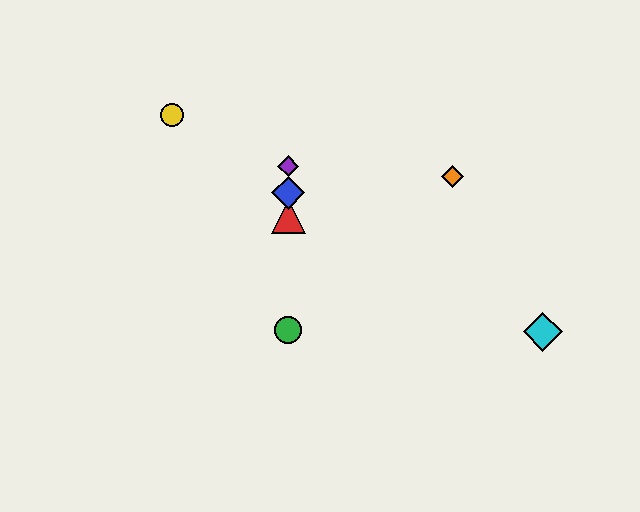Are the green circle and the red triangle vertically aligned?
Yes, both are at x≈288.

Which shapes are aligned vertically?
The red triangle, the blue diamond, the green circle, the purple diamond are aligned vertically.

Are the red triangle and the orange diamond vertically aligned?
No, the red triangle is at x≈288 and the orange diamond is at x≈452.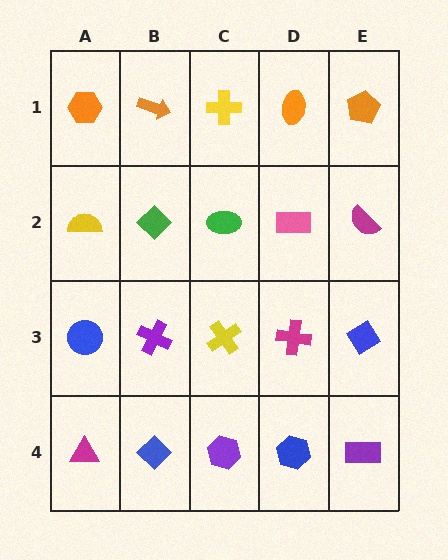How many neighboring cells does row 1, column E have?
2.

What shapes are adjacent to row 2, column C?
A yellow cross (row 1, column C), a yellow cross (row 3, column C), a green diamond (row 2, column B), a pink rectangle (row 2, column D).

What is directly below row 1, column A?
A yellow semicircle.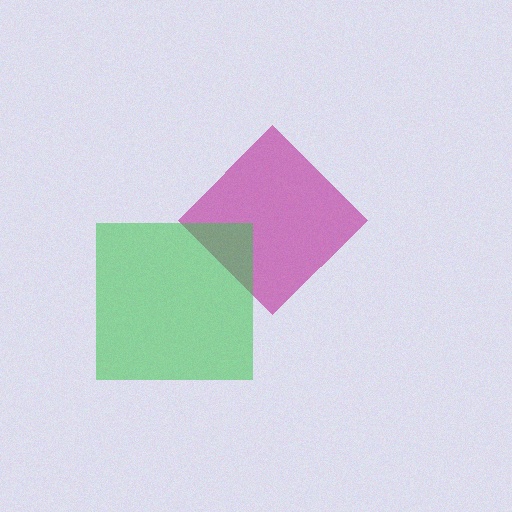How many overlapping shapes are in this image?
There are 2 overlapping shapes in the image.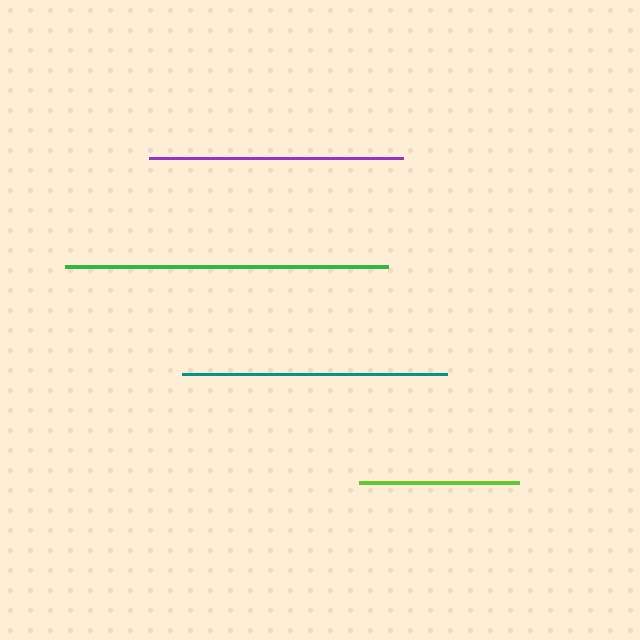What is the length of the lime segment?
The lime segment is approximately 160 pixels long.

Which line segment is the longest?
The green line is the longest at approximately 323 pixels.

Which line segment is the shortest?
The lime line is the shortest at approximately 160 pixels.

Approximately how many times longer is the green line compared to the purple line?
The green line is approximately 1.3 times the length of the purple line.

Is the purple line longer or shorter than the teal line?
The teal line is longer than the purple line.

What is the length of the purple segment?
The purple segment is approximately 254 pixels long.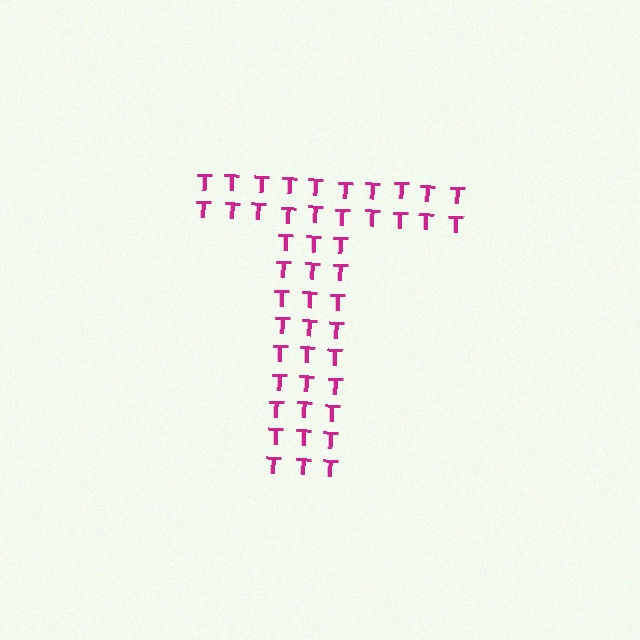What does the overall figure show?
The overall figure shows the letter T.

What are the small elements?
The small elements are letter T's.